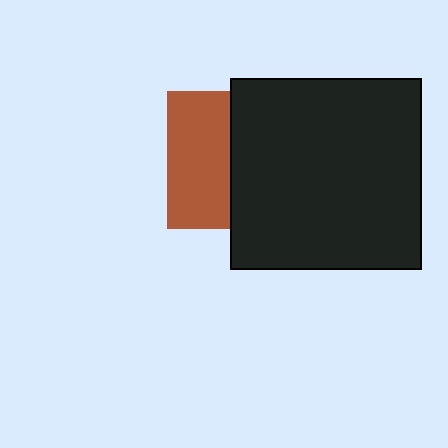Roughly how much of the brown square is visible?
A small part of it is visible (roughly 45%).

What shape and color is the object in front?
The object in front is a black square.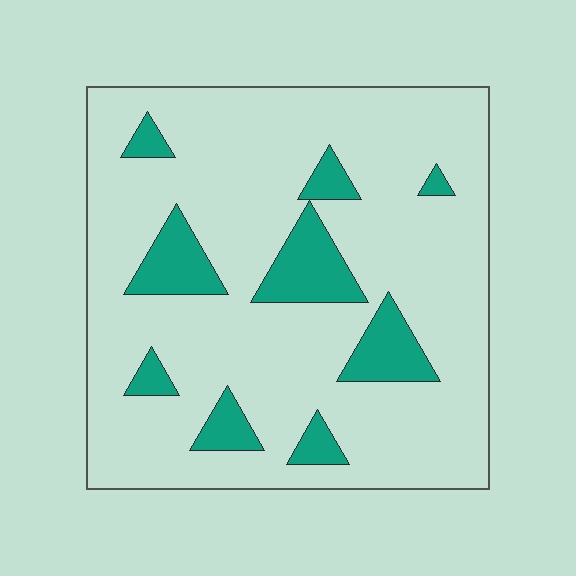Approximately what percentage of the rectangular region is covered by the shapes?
Approximately 15%.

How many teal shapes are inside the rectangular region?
9.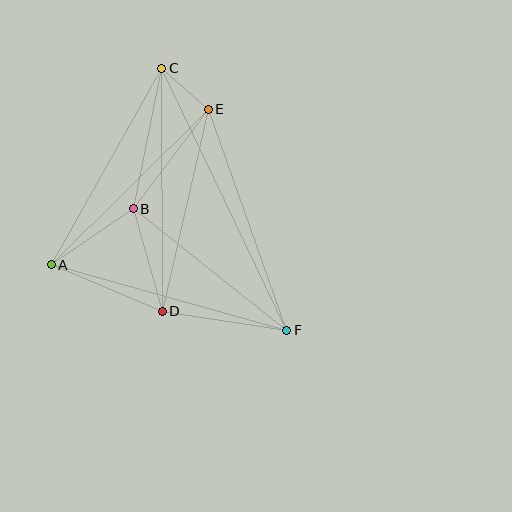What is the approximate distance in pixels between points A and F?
The distance between A and F is approximately 244 pixels.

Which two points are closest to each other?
Points C and E are closest to each other.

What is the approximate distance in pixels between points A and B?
The distance between A and B is approximately 99 pixels.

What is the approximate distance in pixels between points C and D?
The distance between C and D is approximately 243 pixels.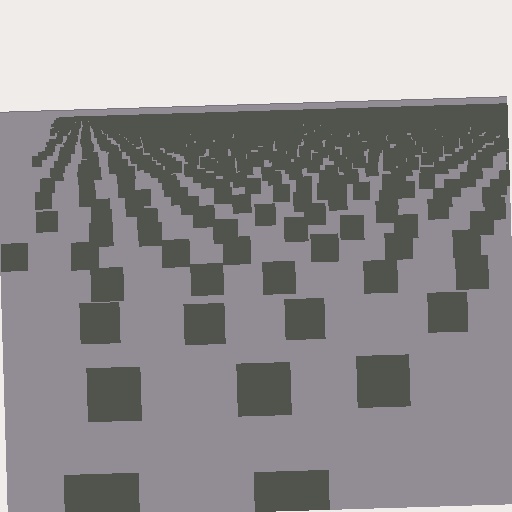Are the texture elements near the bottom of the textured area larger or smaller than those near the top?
Larger. Near the bottom, elements are closer to the viewer and appear at a bigger on-screen size.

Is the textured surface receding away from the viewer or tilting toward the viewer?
The surface is receding away from the viewer. Texture elements get smaller and denser toward the top.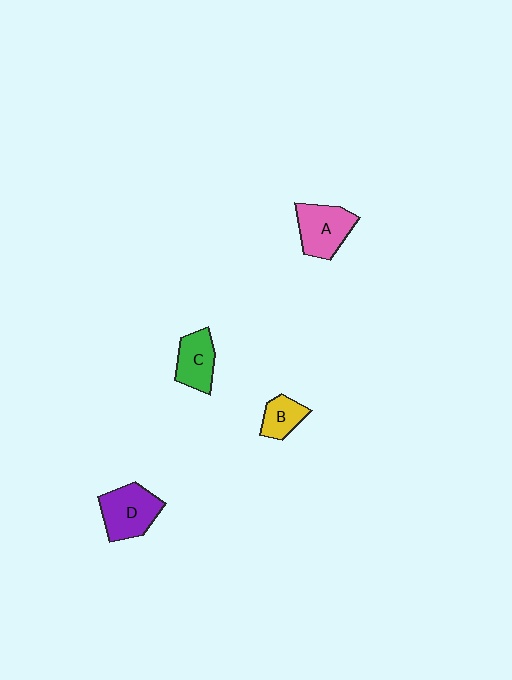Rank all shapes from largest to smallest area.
From largest to smallest: D (purple), A (pink), C (green), B (yellow).